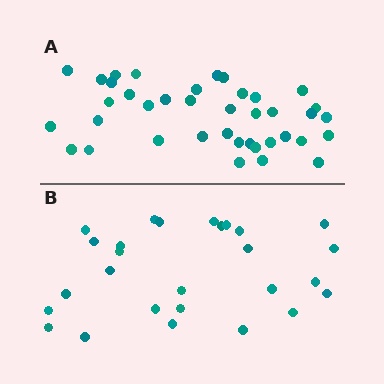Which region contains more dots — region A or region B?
Region A (the top region) has more dots.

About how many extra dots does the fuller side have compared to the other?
Region A has roughly 12 or so more dots than region B.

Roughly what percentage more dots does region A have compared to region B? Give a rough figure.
About 45% more.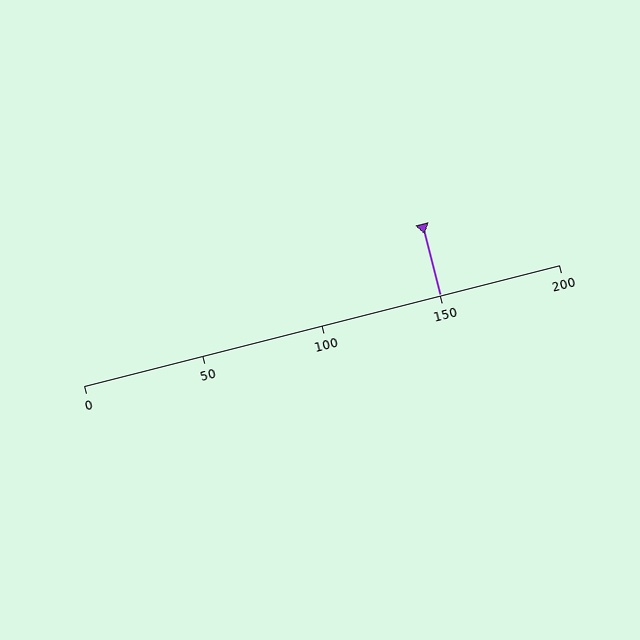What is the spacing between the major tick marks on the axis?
The major ticks are spaced 50 apart.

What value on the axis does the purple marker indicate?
The marker indicates approximately 150.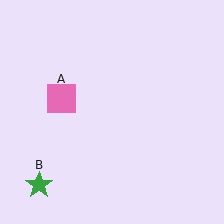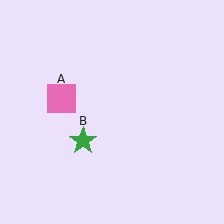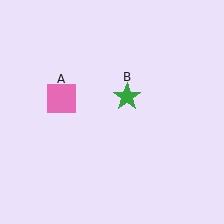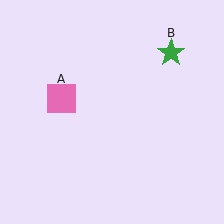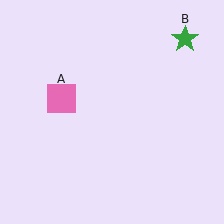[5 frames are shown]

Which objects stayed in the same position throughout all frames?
Pink square (object A) remained stationary.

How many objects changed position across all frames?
1 object changed position: green star (object B).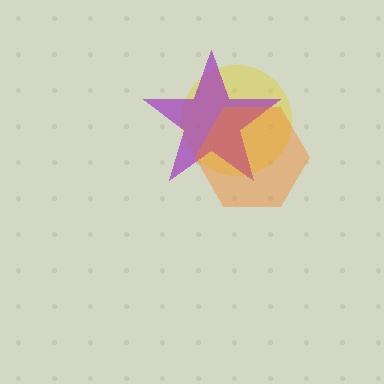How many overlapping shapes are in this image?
There are 3 overlapping shapes in the image.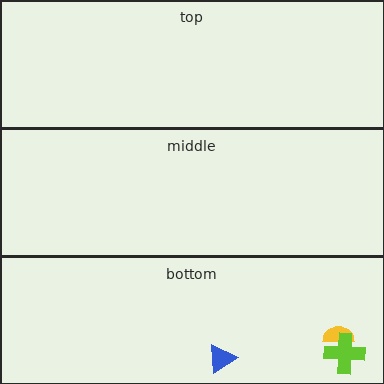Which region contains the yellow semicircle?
The bottom region.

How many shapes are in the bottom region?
3.